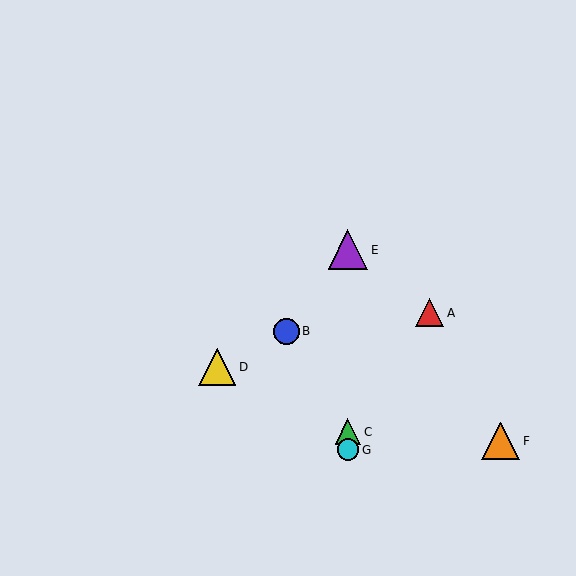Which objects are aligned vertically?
Objects C, E, G are aligned vertically.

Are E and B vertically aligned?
No, E is at x≈348 and B is at x≈286.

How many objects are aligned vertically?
3 objects (C, E, G) are aligned vertically.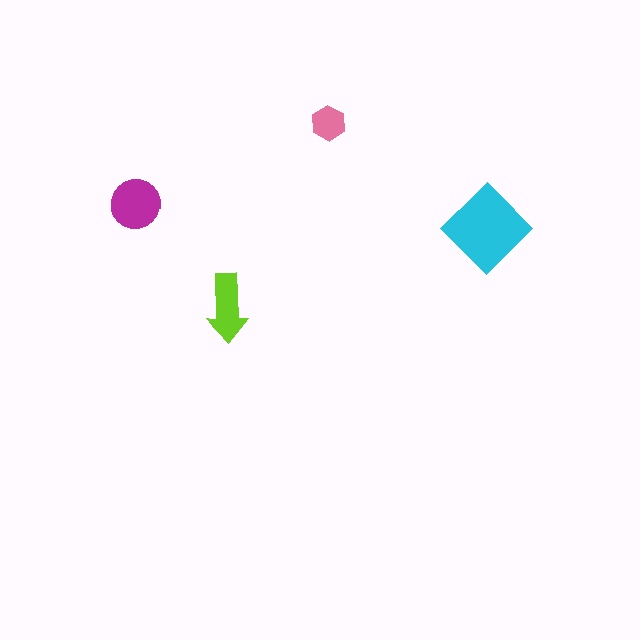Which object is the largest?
The cyan diamond.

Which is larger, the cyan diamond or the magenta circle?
The cyan diamond.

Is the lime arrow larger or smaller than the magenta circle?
Smaller.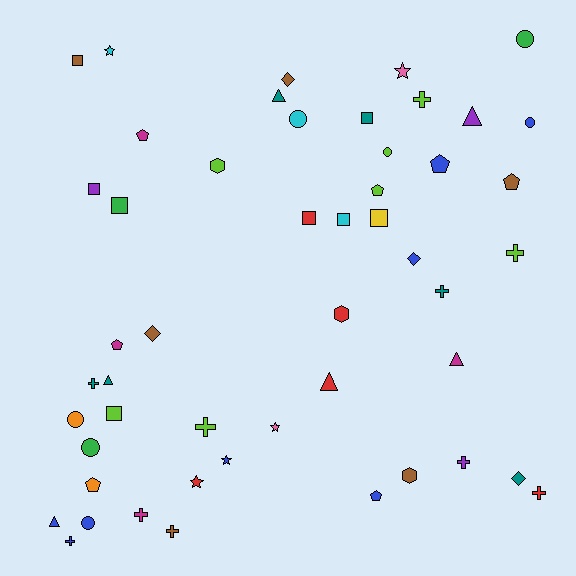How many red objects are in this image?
There are 5 red objects.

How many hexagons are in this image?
There are 3 hexagons.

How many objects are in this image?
There are 50 objects.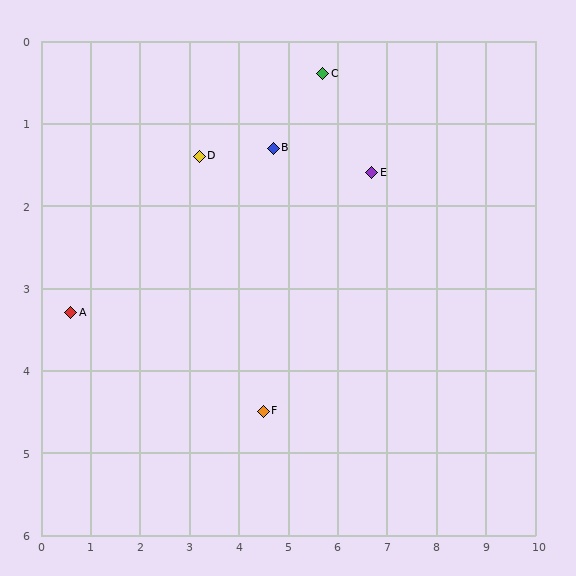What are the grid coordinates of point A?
Point A is at approximately (0.6, 3.3).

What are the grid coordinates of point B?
Point B is at approximately (4.7, 1.3).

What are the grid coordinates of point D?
Point D is at approximately (3.2, 1.4).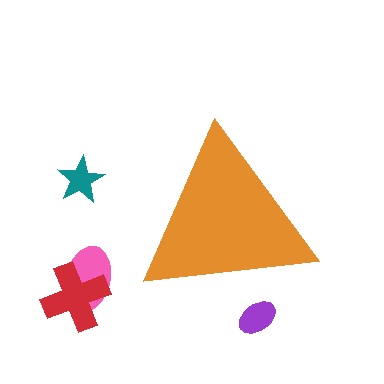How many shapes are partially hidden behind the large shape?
1 shape is partially hidden.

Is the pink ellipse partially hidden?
No, the pink ellipse is fully visible.